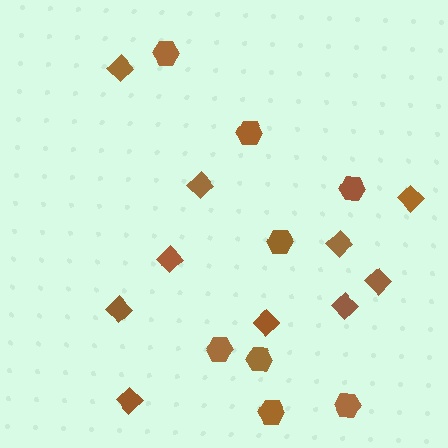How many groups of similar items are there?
There are 2 groups: one group of diamonds (10) and one group of hexagons (8).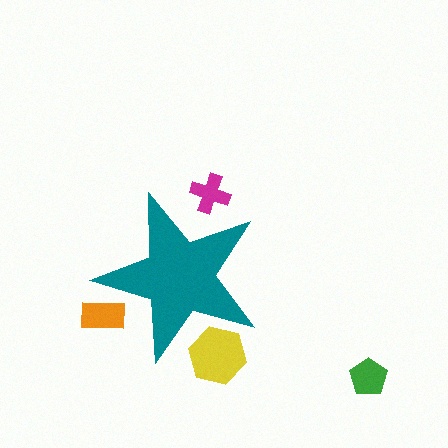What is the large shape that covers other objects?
A teal star.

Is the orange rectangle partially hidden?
Yes, the orange rectangle is partially hidden behind the teal star.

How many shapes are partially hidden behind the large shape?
3 shapes are partially hidden.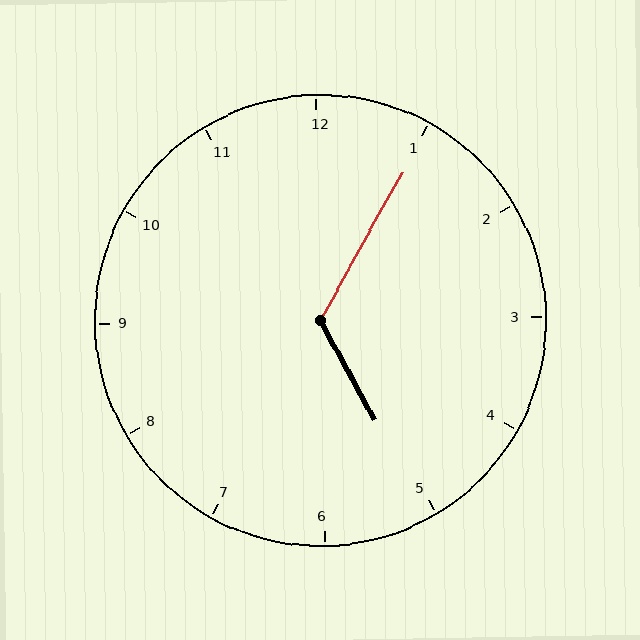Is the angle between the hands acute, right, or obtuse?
It is obtuse.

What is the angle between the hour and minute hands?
Approximately 122 degrees.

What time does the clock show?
5:05.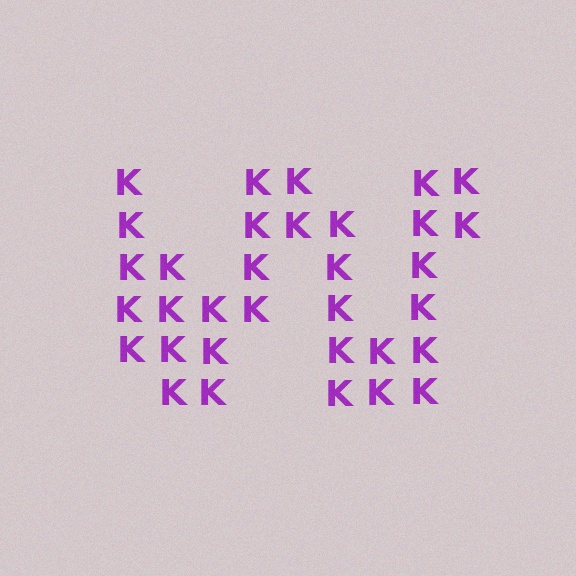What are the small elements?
The small elements are letter K's.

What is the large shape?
The large shape is the letter W.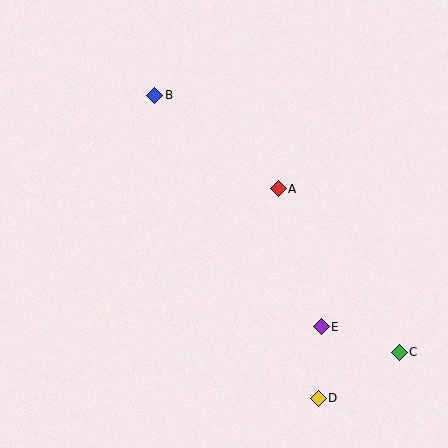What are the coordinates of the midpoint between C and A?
The midpoint between C and A is at (339, 271).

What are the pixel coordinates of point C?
Point C is at (399, 352).